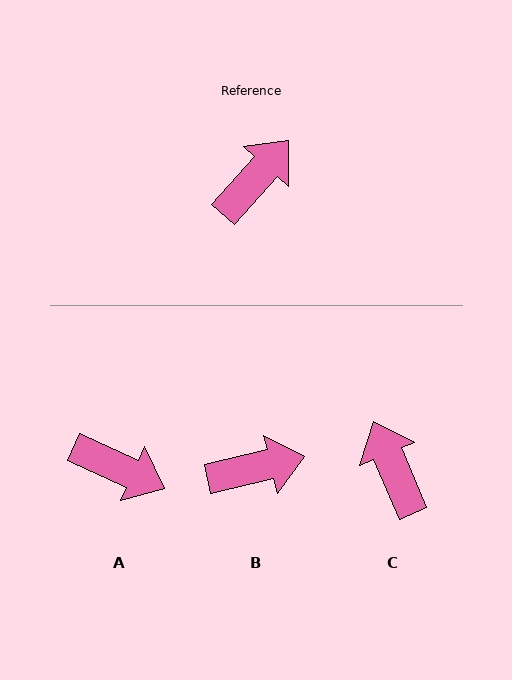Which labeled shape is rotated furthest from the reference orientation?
A, about 73 degrees away.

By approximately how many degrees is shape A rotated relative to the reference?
Approximately 73 degrees clockwise.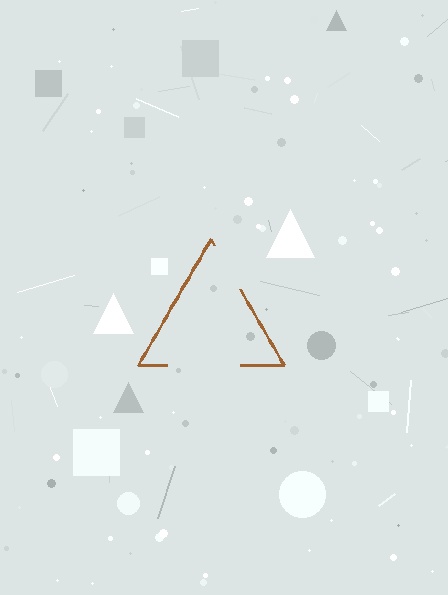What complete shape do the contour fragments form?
The contour fragments form a triangle.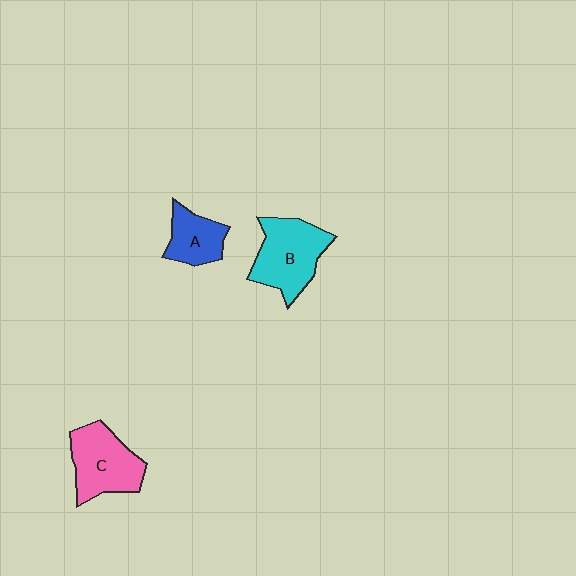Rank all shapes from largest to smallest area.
From largest to smallest: B (cyan), C (pink), A (blue).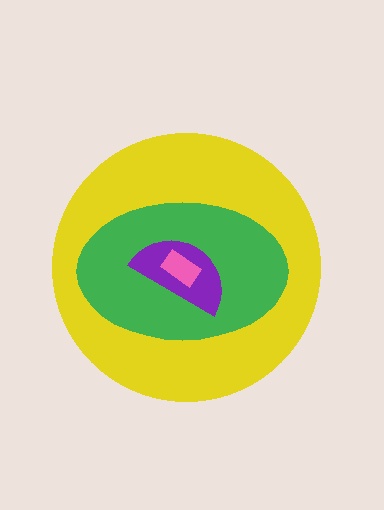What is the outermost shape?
The yellow circle.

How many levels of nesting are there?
4.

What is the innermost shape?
The pink rectangle.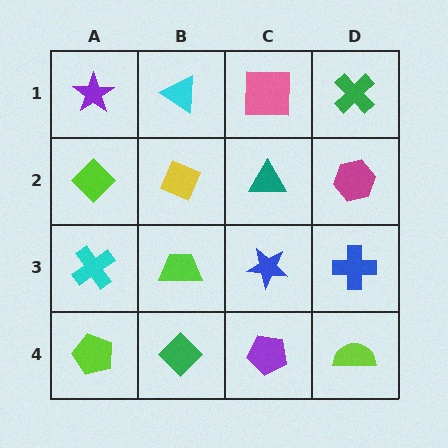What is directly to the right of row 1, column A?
A cyan triangle.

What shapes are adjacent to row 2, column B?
A cyan triangle (row 1, column B), a lime trapezoid (row 3, column B), a lime diamond (row 2, column A), a teal triangle (row 2, column C).